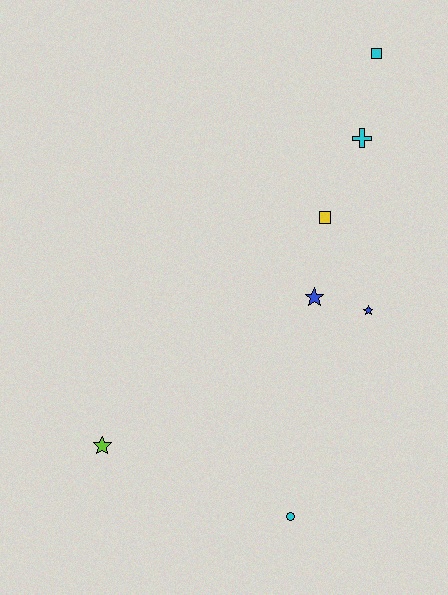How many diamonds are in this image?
There are no diamonds.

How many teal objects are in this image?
There are no teal objects.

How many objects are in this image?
There are 7 objects.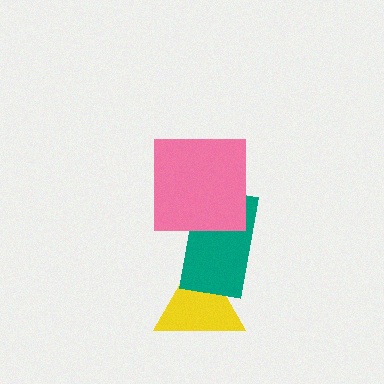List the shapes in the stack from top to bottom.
From top to bottom: the pink square, the teal rectangle, the yellow triangle.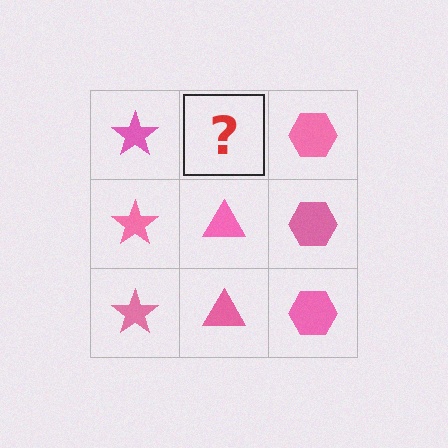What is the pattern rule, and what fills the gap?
The rule is that each column has a consistent shape. The gap should be filled with a pink triangle.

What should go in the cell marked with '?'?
The missing cell should contain a pink triangle.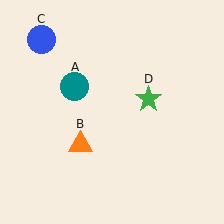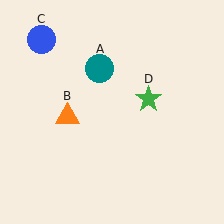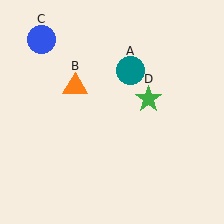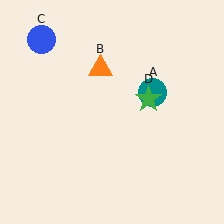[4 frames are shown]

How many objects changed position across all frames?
2 objects changed position: teal circle (object A), orange triangle (object B).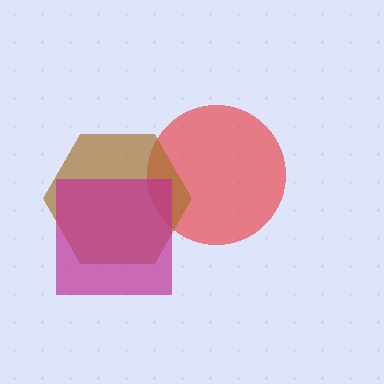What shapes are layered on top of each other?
The layered shapes are: a red circle, a brown hexagon, a magenta square.